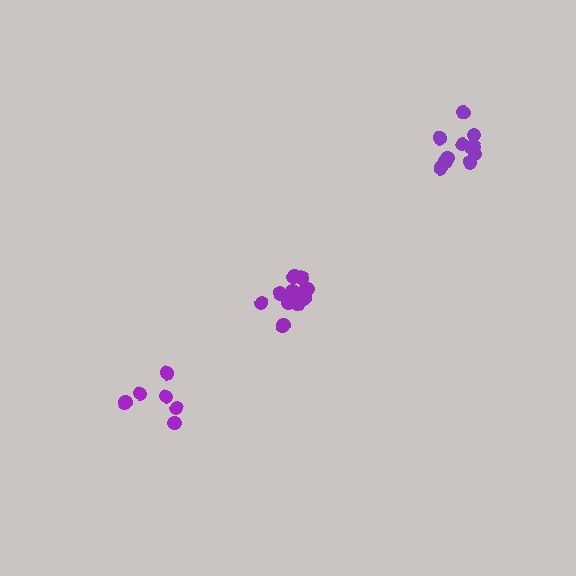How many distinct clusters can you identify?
There are 3 distinct clusters.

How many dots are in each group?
Group 1: 11 dots, Group 2: 6 dots, Group 3: 11 dots (28 total).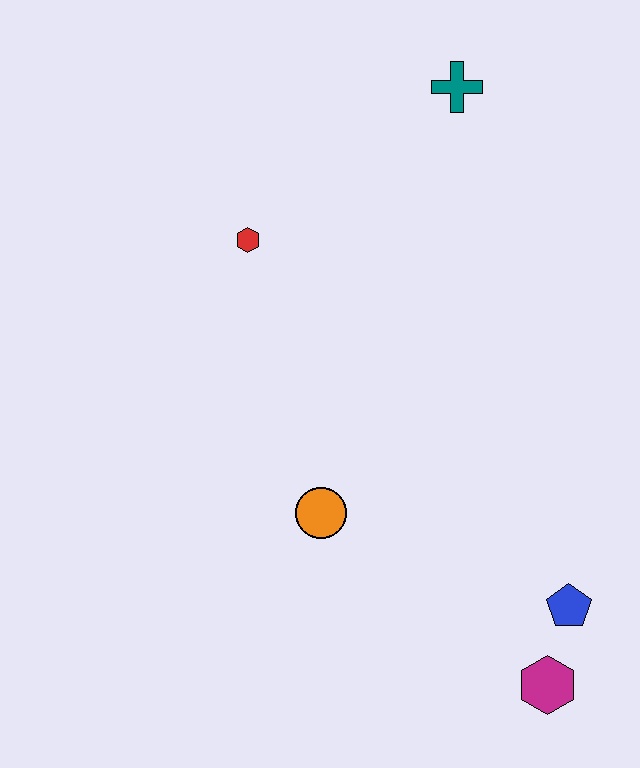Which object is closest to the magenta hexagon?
The blue pentagon is closest to the magenta hexagon.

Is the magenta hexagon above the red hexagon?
No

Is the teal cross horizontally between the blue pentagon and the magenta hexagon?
No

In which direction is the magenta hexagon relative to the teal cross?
The magenta hexagon is below the teal cross.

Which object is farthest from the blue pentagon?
The teal cross is farthest from the blue pentagon.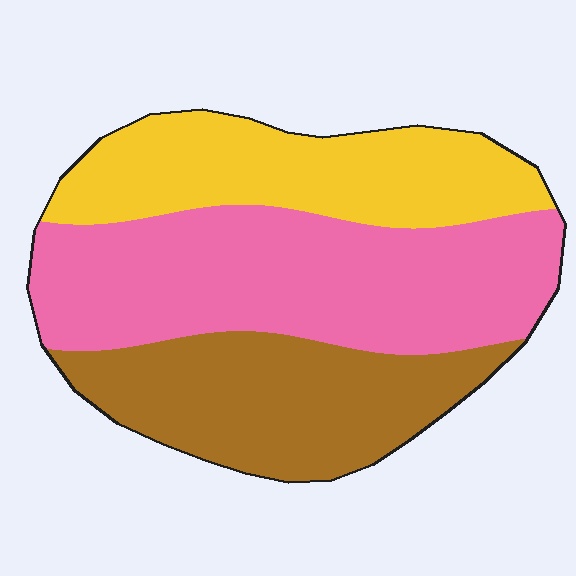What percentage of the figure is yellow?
Yellow covers 28% of the figure.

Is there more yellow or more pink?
Pink.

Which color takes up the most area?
Pink, at roughly 45%.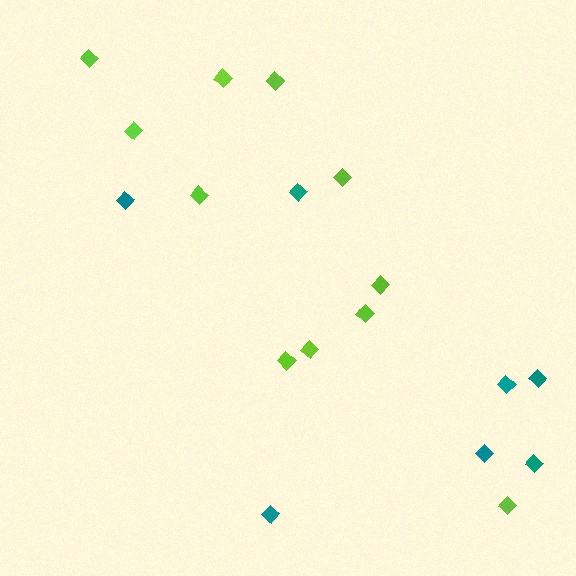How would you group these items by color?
There are 2 groups: one group of lime diamonds (11) and one group of teal diamonds (7).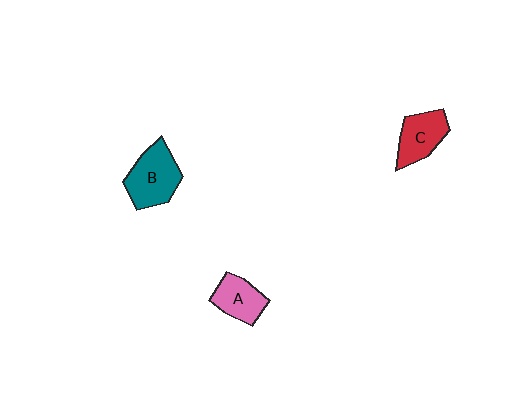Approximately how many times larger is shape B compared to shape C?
Approximately 1.3 times.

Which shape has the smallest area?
Shape A (pink).